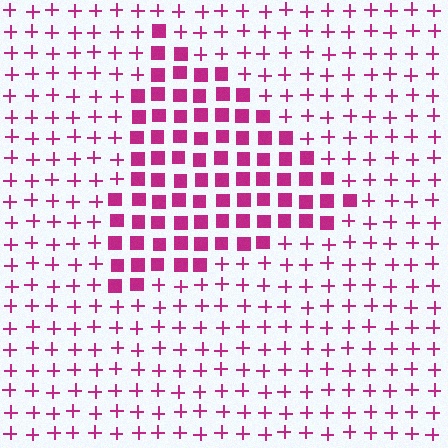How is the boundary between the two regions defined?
The boundary is defined by a change in element shape: squares inside vs. plus signs outside. All elements share the same color and spacing.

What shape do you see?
I see a triangle.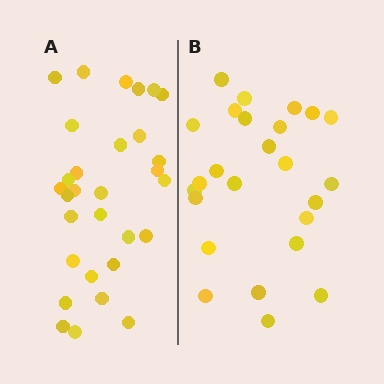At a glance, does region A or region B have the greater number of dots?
Region A (the left region) has more dots.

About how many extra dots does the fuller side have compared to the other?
Region A has about 5 more dots than region B.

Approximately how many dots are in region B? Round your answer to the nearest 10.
About 20 dots. (The exact count is 25, which rounds to 20.)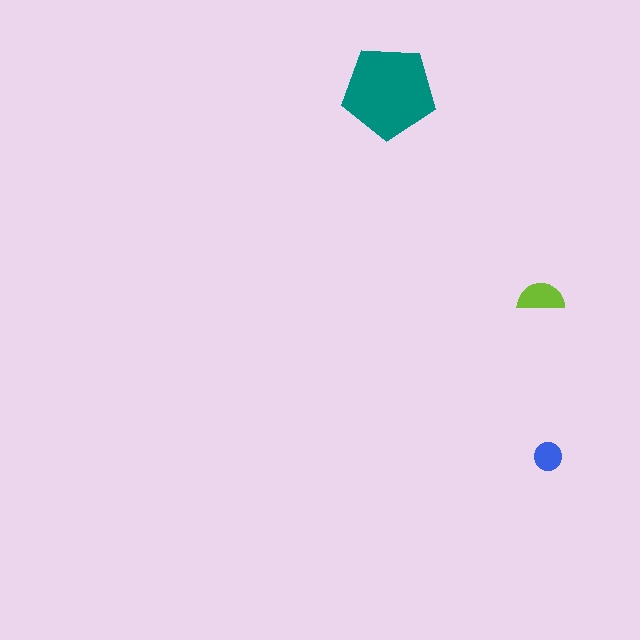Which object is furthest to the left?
The teal pentagon is leftmost.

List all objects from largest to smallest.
The teal pentagon, the lime semicircle, the blue circle.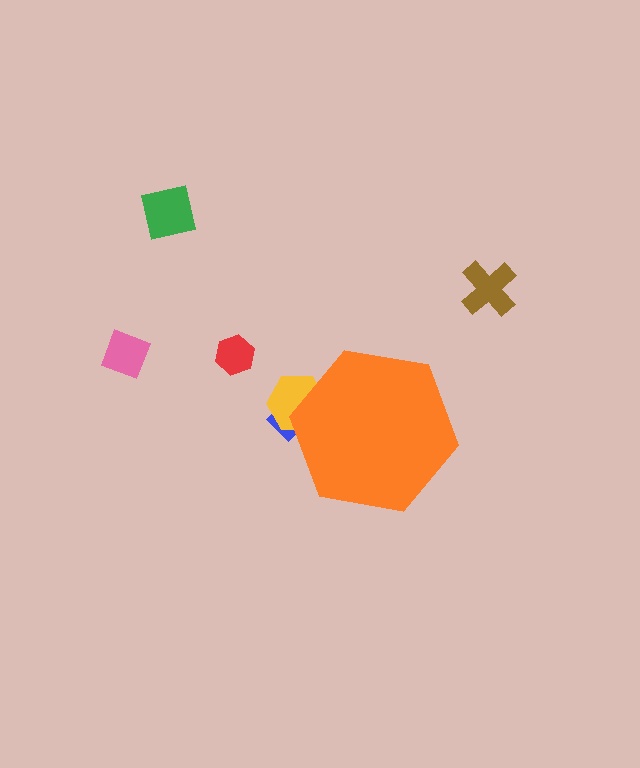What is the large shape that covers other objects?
An orange hexagon.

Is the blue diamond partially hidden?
Yes, the blue diamond is partially hidden behind the orange hexagon.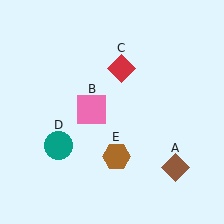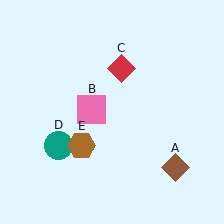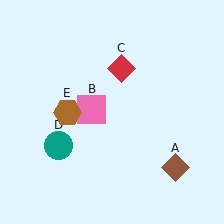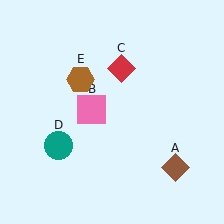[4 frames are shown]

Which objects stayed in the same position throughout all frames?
Brown diamond (object A) and pink square (object B) and red diamond (object C) and teal circle (object D) remained stationary.